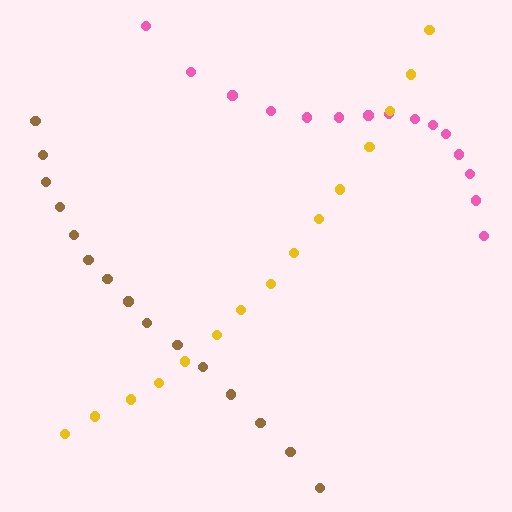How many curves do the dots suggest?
There are 3 distinct paths.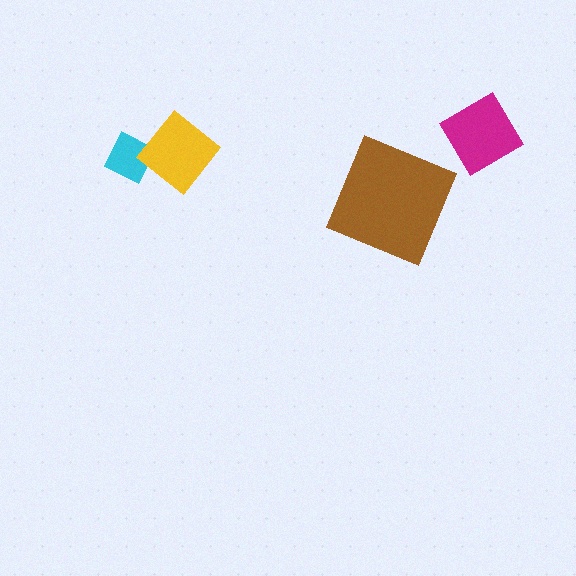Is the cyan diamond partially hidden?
Yes, it is partially covered by another shape.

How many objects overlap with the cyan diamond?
1 object overlaps with the cyan diamond.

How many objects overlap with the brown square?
0 objects overlap with the brown square.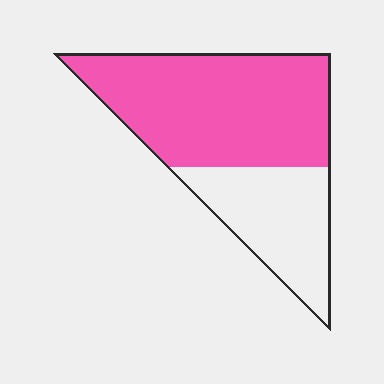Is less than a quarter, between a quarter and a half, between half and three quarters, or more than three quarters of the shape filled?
Between half and three quarters.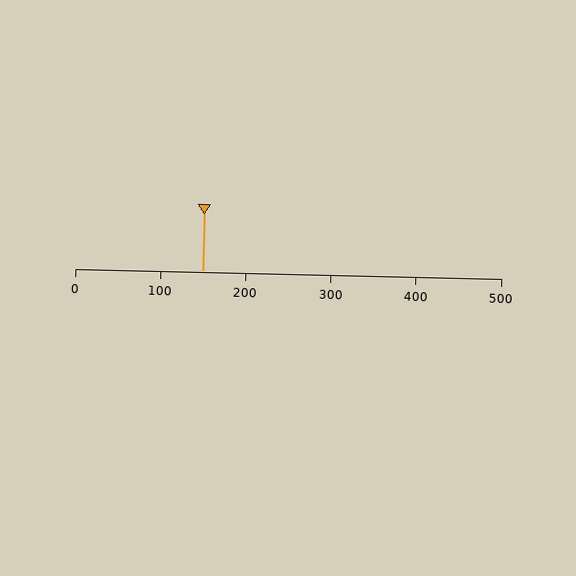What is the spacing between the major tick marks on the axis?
The major ticks are spaced 100 apart.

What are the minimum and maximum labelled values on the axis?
The axis runs from 0 to 500.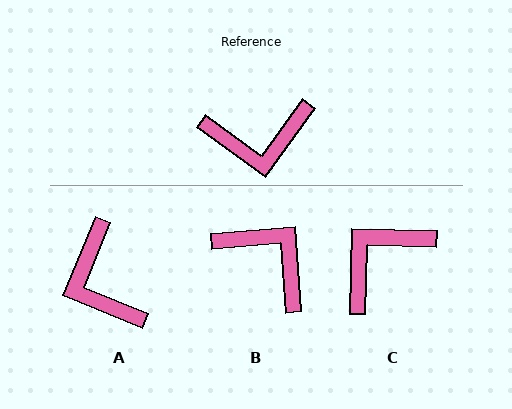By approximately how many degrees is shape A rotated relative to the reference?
Approximately 76 degrees clockwise.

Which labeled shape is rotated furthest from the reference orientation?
C, about 145 degrees away.